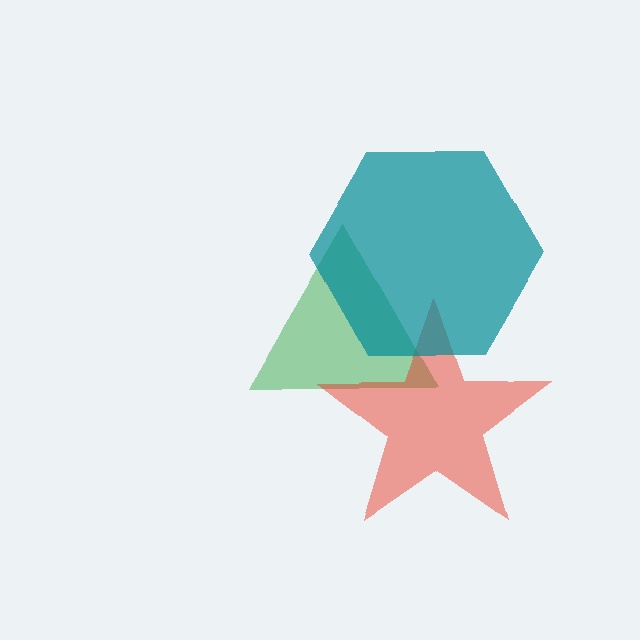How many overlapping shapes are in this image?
There are 3 overlapping shapes in the image.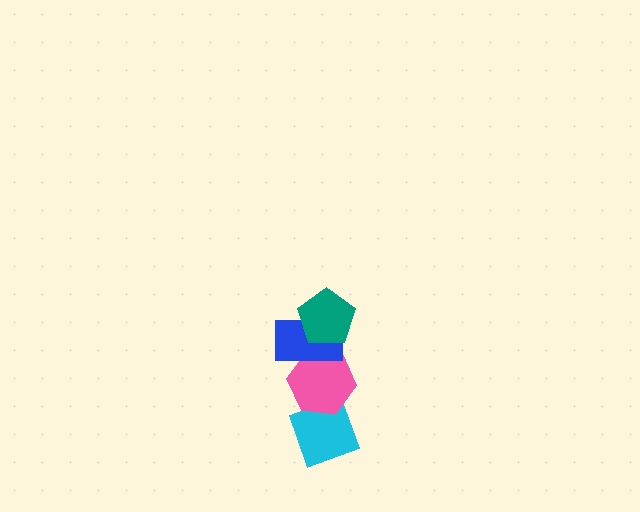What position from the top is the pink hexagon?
The pink hexagon is 3rd from the top.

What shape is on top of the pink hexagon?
The blue rectangle is on top of the pink hexagon.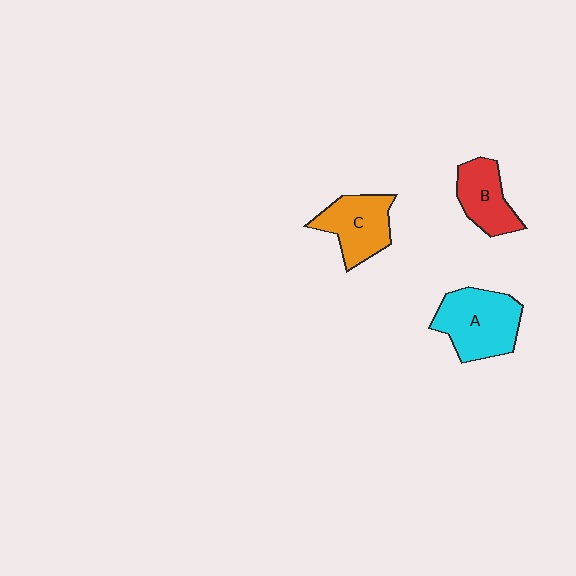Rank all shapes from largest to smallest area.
From largest to smallest: A (cyan), C (orange), B (red).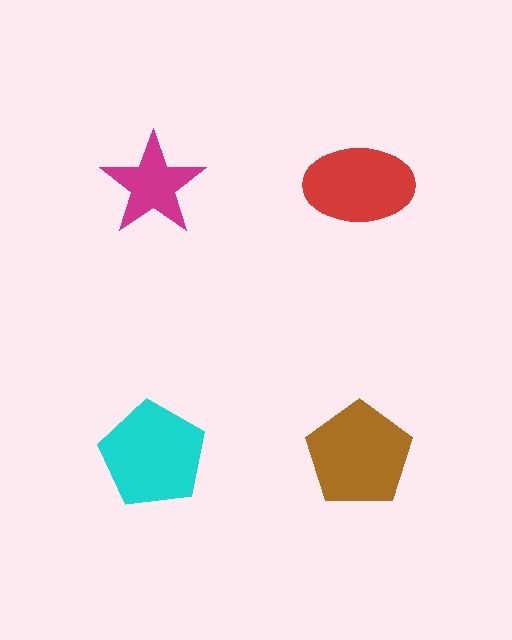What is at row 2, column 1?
A cyan pentagon.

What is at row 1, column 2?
A red ellipse.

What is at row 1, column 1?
A magenta star.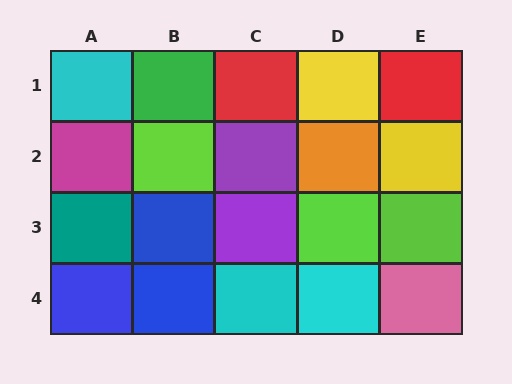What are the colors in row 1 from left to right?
Cyan, green, red, yellow, red.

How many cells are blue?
3 cells are blue.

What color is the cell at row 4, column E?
Pink.